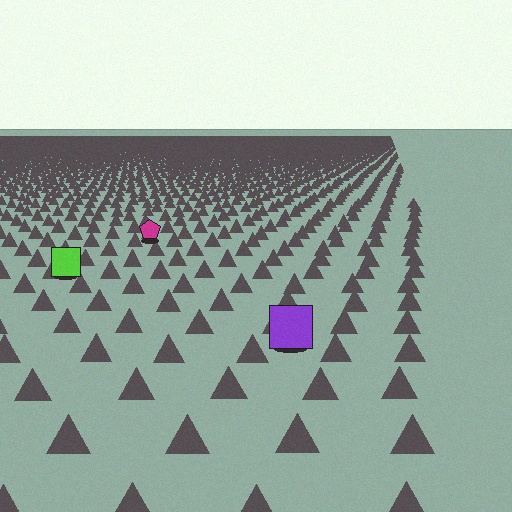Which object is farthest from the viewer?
The magenta pentagon is farthest from the viewer. It appears smaller and the ground texture around it is denser.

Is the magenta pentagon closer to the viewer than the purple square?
No. The purple square is closer — you can tell from the texture gradient: the ground texture is coarser near it.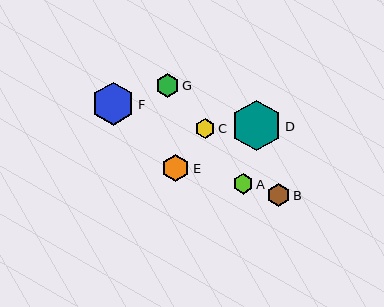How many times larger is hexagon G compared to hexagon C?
Hexagon G is approximately 1.2 times the size of hexagon C.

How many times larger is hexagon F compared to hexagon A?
Hexagon F is approximately 2.1 times the size of hexagon A.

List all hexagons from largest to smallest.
From largest to smallest: D, F, E, G, B, A, C.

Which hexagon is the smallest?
Hexagon C is the smallest with a size of approximately 20 pixels.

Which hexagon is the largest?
Hexagon D is the largest with a size of approximately 51 pixels.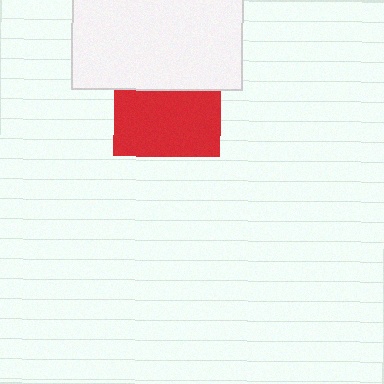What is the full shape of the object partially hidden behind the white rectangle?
The partially hidden object is a red square.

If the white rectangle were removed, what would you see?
You would see the complete red square.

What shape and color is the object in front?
The object in front is a white rectangle.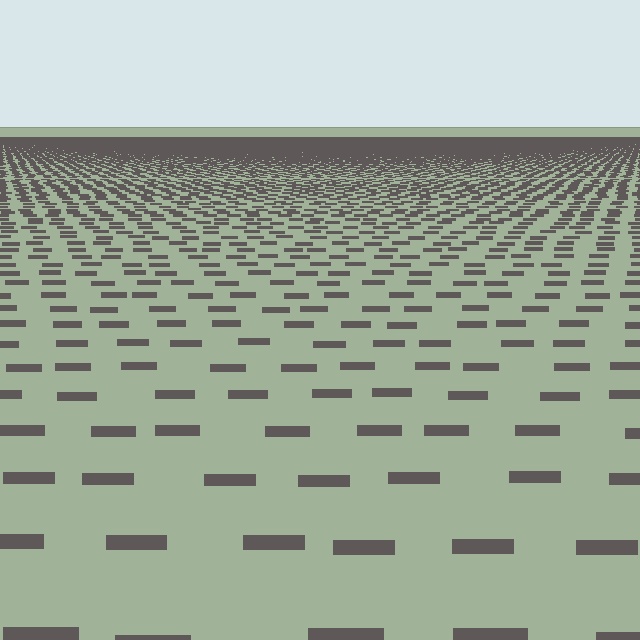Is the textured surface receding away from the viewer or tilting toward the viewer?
The surface is receding away from the viewer. Texture elements get smaller and denser toward the top.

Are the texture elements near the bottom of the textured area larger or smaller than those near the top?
Larger. Near the bottom, elements are closer to the viewer and appear at a bigger on-screen size.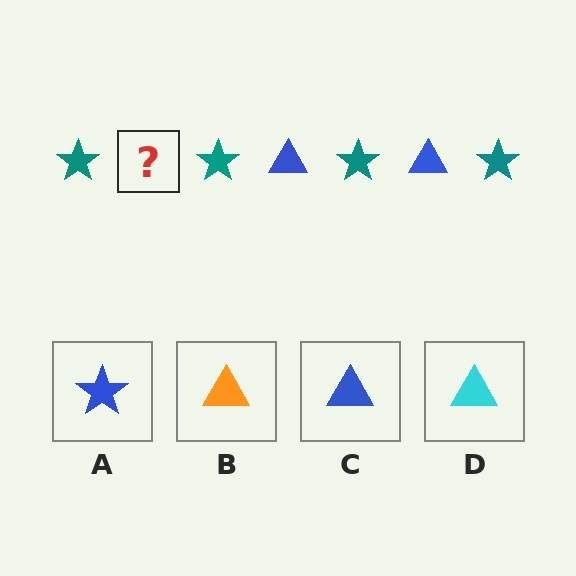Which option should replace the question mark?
Option C.